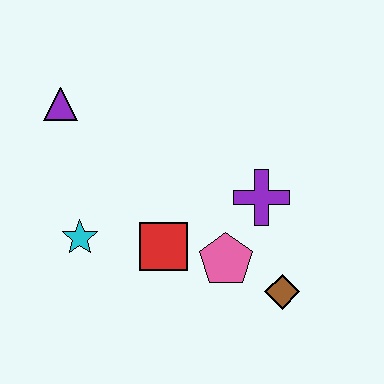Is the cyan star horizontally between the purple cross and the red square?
No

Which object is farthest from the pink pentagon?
The purple triangle is farthest from the pink pentagon.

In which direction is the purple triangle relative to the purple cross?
The purple triangle is to the left of the purple cross.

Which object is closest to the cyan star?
The red square is closest to the cyan star.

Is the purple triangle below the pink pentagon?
No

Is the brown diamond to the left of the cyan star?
No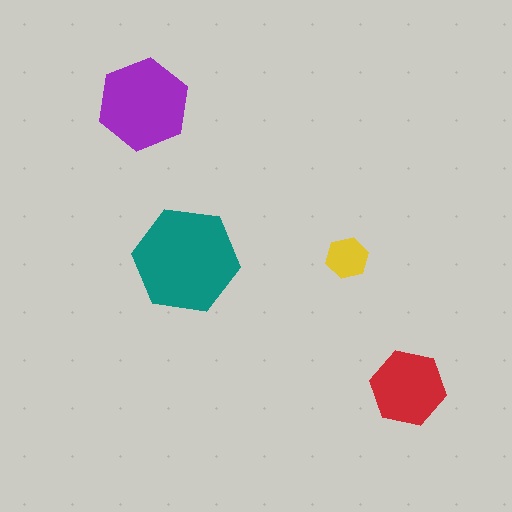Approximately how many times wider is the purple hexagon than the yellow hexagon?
About 2 times wider.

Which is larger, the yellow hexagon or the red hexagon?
The red one.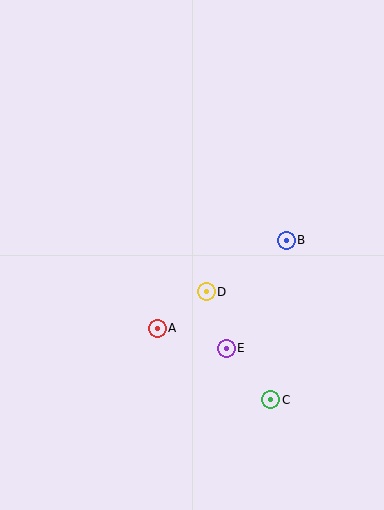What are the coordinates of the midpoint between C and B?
The midpoint between C and B is at (279, 320).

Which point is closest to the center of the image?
Point D at (206, 292) is closest to the center.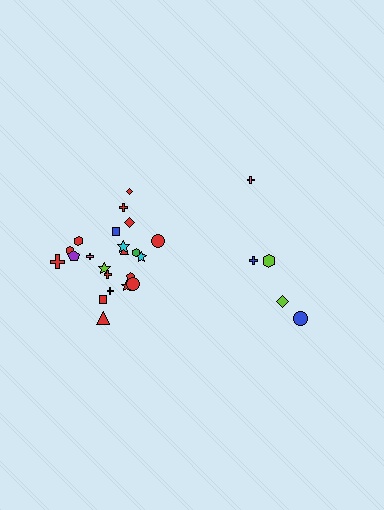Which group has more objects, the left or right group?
The left group.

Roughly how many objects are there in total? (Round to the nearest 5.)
Roughly 25 objects in total.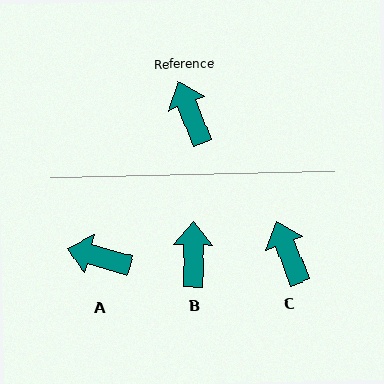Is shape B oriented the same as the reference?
No, it is off by about 22 degrees.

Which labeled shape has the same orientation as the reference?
C.